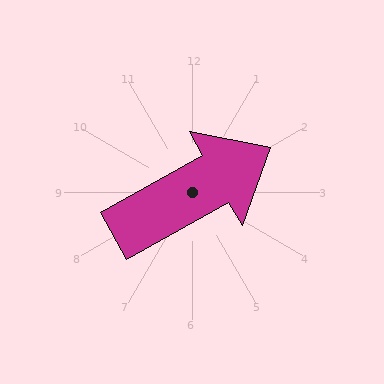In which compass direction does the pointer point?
Northeast.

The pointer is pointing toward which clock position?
Roughly 2 o'clock.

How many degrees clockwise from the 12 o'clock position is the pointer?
Approximately 61 degrees.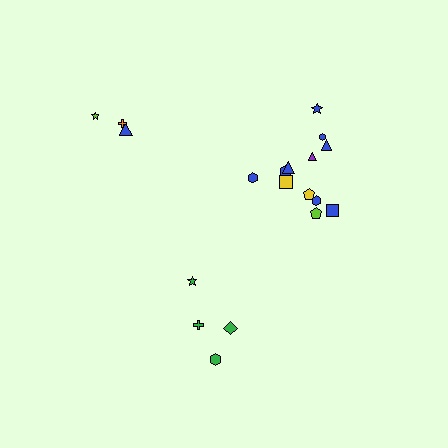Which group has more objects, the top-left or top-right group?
The top-right group.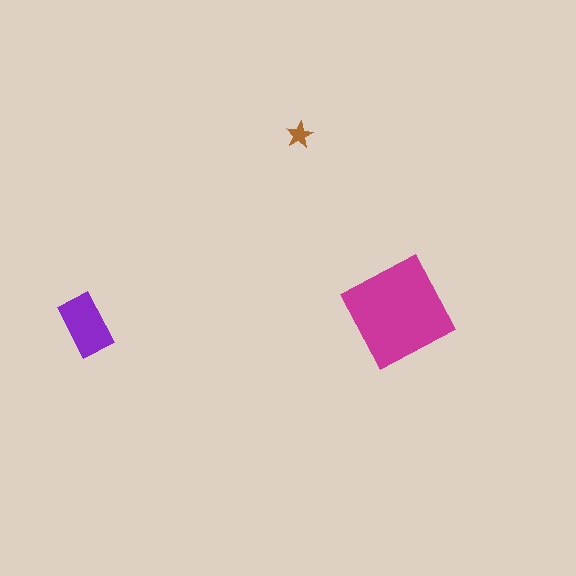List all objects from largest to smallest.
The magenta diamond, the purple rectangle, the brown star.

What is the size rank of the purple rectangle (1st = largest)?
2nd.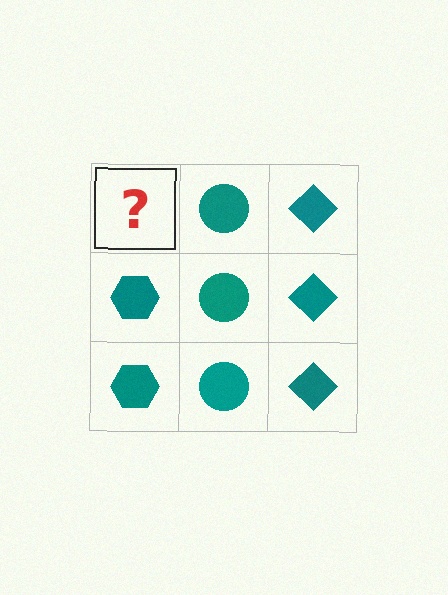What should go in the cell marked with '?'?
The missing cell should contain a teal hexagon.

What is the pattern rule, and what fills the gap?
The rule is that each column has a consistent shape. The gap should be filled with a teal hexagon.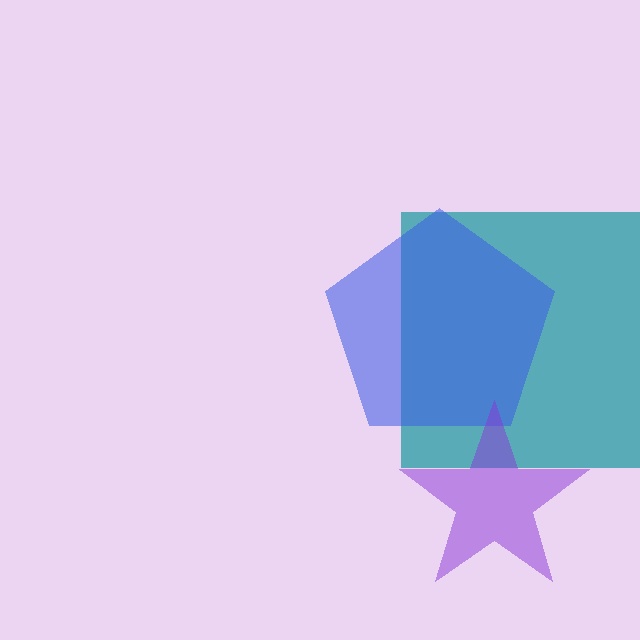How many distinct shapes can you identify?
There are 3 distinct shapes: a teal square, a blue pentagon, a purple star.